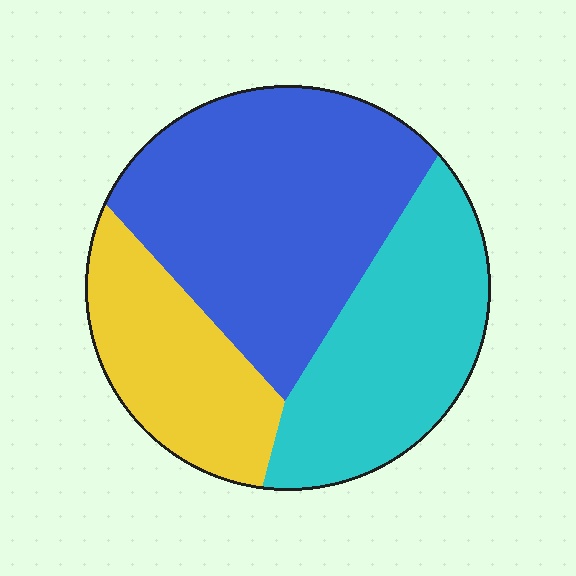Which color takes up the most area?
Blue, at roughly 45%.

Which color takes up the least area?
Yellow, at roughly 25%.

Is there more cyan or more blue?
Blue.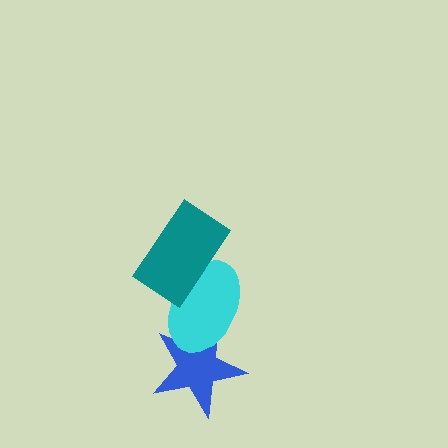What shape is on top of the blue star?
The cyan ellipse is on top of the blue star.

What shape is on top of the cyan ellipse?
The teal rectangle is on top of the cyan ellipse.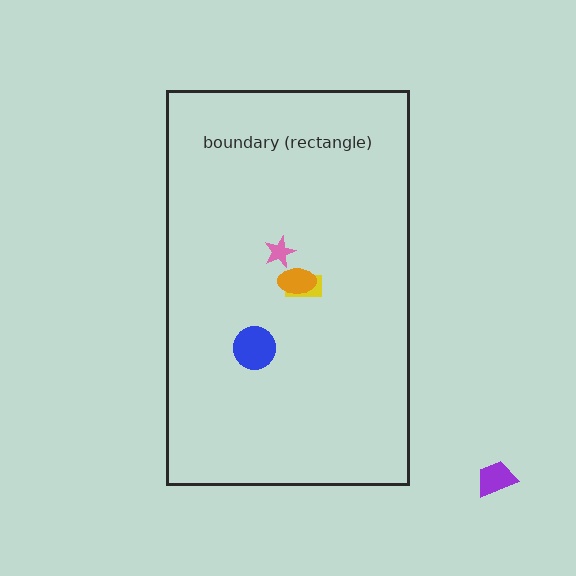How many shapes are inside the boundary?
4 inside, 1 outside.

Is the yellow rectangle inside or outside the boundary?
Inside.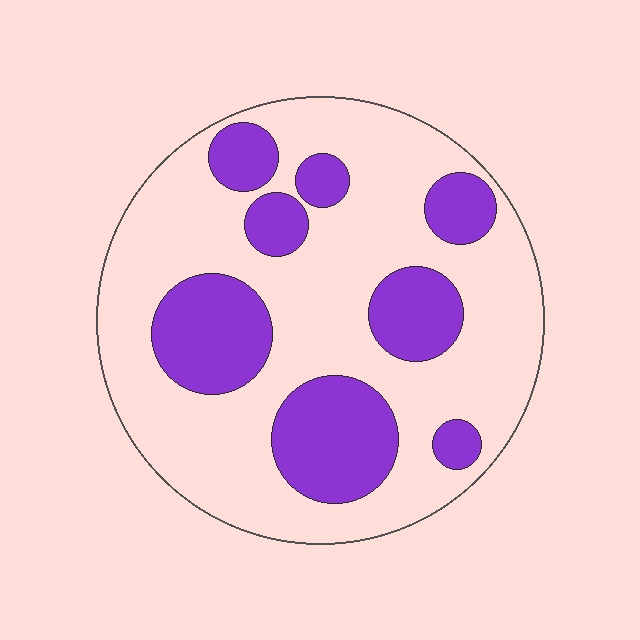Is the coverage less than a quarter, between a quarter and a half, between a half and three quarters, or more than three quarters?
Between a quarter and a half.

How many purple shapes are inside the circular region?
8.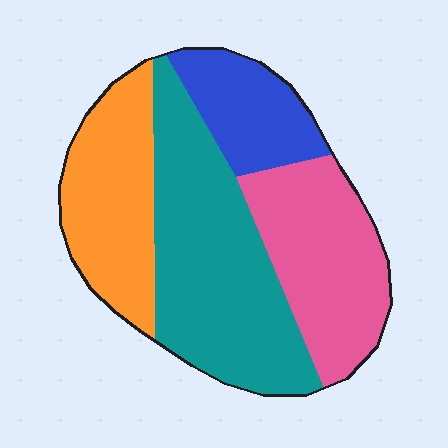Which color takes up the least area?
Blue, at roughly 15%.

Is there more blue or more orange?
Orange.